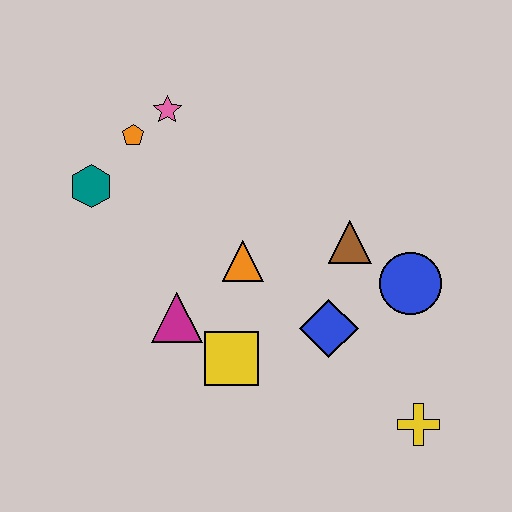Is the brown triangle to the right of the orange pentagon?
Yes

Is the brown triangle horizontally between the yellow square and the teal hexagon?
No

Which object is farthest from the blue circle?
The teal hexagon is farthest from the blue circle.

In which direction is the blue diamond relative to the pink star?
The blue diamond is below the pink star.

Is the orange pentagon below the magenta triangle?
No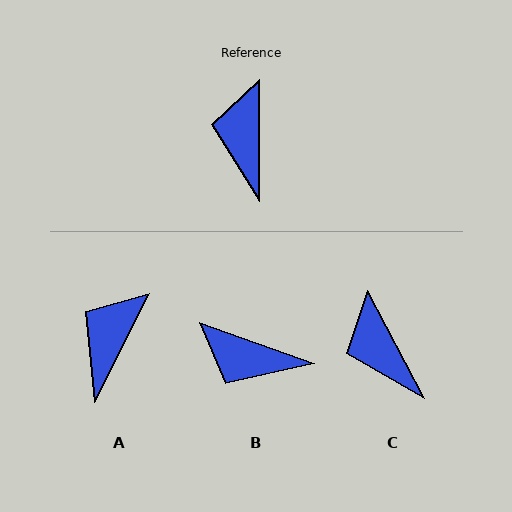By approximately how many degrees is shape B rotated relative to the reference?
Approximately 70 degrees counter-clockwise.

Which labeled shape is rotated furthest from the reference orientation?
B, about 70 degrees away.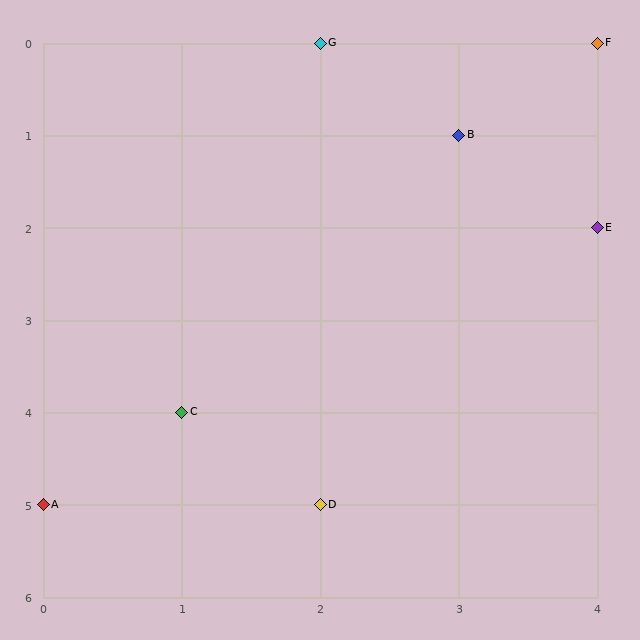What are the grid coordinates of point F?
Point F is at grid coordinates (4, 0).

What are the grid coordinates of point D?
Point D is at grid coordinates (2, 5).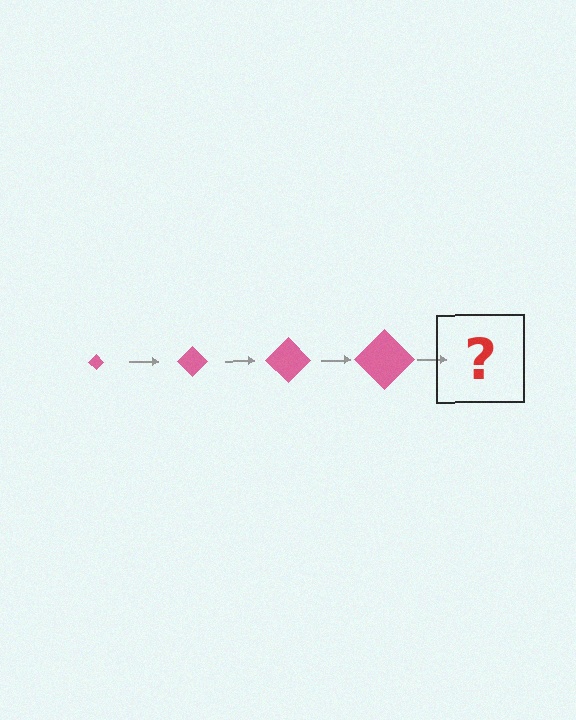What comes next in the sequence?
The next element should be a pink diamond, larger than the previous one.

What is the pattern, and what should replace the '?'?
The pattern is that the diamond gets progressively larger each step. The '?' should be a pink diamond, larger than the previous one.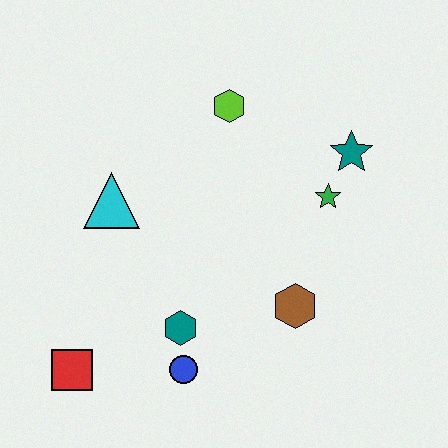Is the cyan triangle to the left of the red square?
No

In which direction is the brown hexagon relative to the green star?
The brown hexagon is below the green star.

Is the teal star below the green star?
No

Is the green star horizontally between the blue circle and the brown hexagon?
No